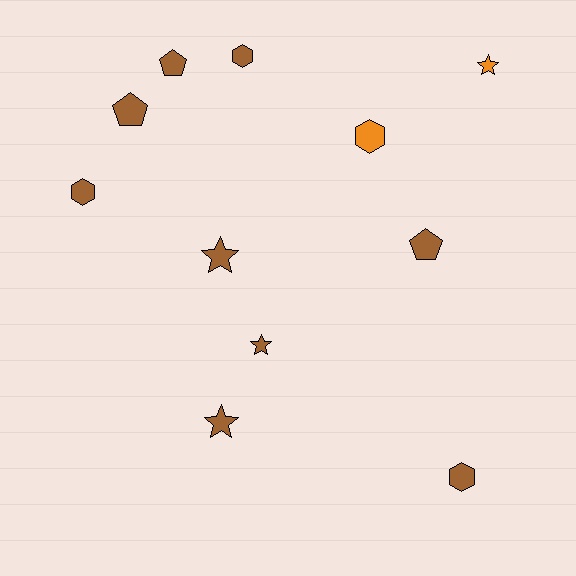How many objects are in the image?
There are 11 objects.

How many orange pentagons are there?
There are no orange pentagons.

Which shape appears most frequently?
Hexagon, with 4 objects.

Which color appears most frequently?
Brown, with 9 objects.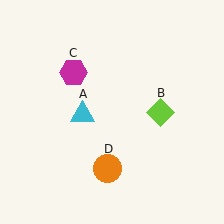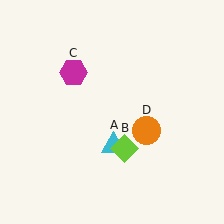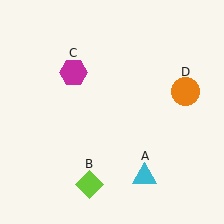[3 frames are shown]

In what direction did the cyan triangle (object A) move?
The cyan triangle (object A) moved down and to the right.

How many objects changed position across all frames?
3 objects changed position: cyan triangle (object A), lime diamond (object B), orange circle (object D).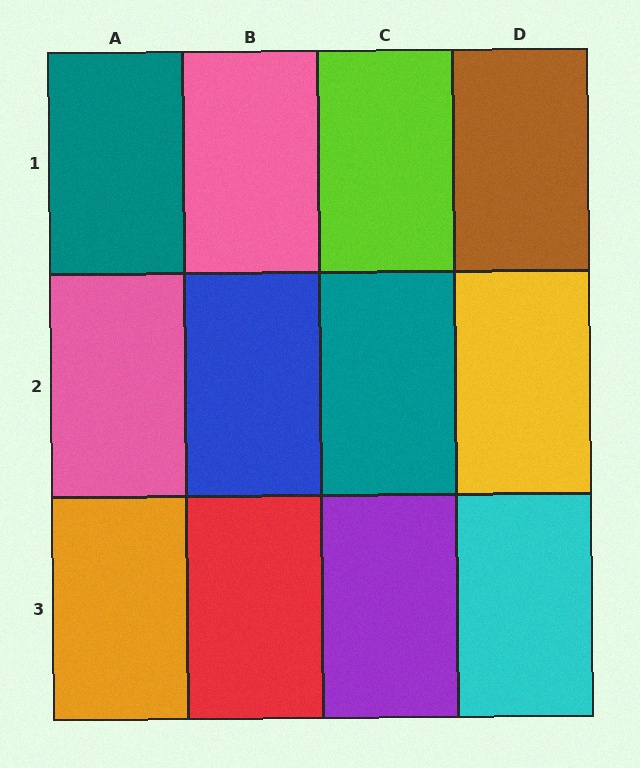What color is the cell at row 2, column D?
Yellow.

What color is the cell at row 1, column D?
Brown.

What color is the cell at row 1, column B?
Pink.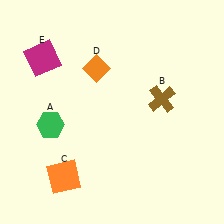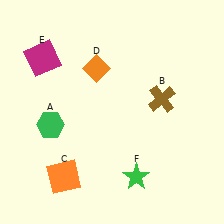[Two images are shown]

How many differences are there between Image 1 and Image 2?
There is 1 difference between the two images.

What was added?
A green star (F) was added in Image 2.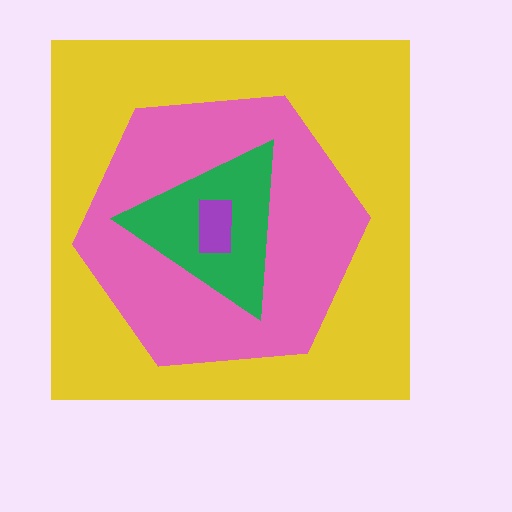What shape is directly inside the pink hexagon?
The green triangle.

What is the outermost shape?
The yellow square.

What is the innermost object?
The purple rectangle.